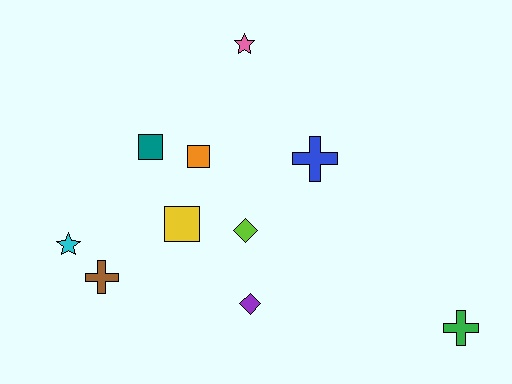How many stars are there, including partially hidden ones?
There are 2 stars.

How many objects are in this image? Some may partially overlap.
There are 10 objects.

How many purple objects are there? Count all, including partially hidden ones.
There is 1 purple object.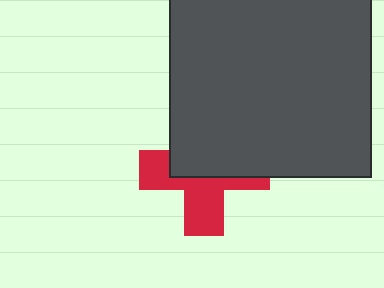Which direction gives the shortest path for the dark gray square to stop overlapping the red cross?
Moving up gives the shortest separation.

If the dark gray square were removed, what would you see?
You would see the complete red cross.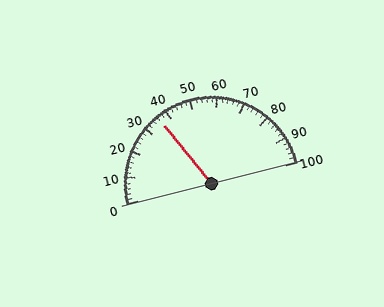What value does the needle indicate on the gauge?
The needle indicates approximately 36.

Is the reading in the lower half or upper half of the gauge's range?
The reading is in the lower half of the range (0 to 100).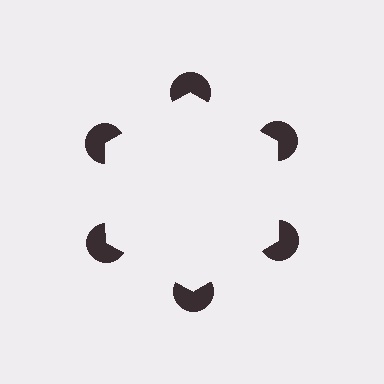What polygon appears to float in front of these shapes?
An illusory hexagon — its edges are inferred from the aligned wedge cuts in the pac-man discs, not physically drawn.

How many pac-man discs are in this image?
There are 6 — one at each vertex of the illusory hexagon.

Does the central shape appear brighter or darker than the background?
It typically appears slightly brighter than the background, even though no actual brightness change is drawn.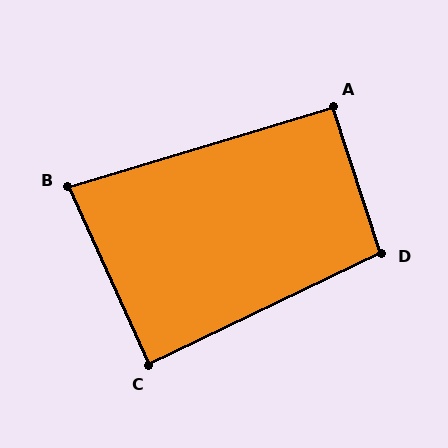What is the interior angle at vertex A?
Approximately 92 degrees (approximately right).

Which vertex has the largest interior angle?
D, at approximately 97 degrees.